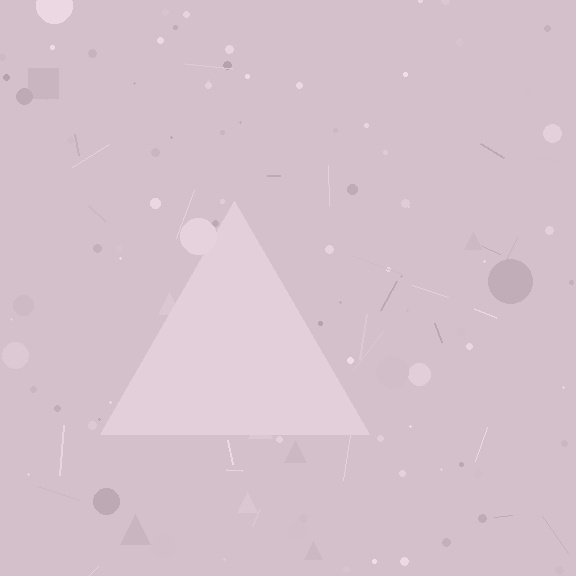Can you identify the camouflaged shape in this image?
The camouflaged shape is a triangle.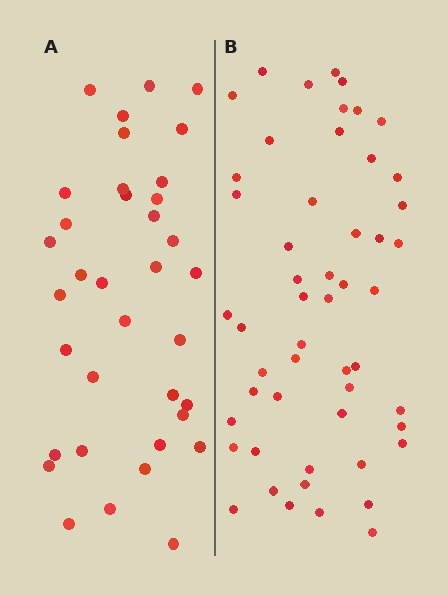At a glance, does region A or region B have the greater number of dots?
Region B (the right region) has more dots.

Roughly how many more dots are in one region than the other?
Region B has approximately 15 more dots than region A.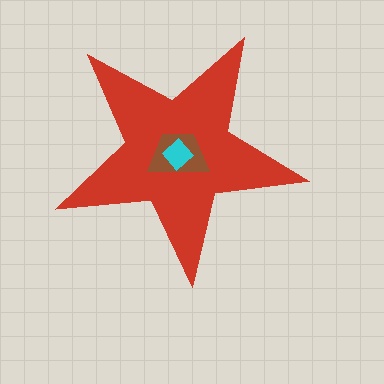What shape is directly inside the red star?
The brown trapezoid.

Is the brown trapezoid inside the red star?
Yes.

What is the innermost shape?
The cyan diamond.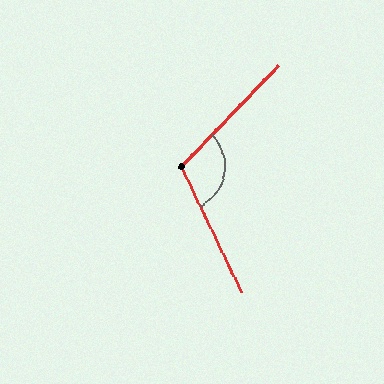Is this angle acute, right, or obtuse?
It is obtuse.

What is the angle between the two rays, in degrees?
Approximately 110 degrees.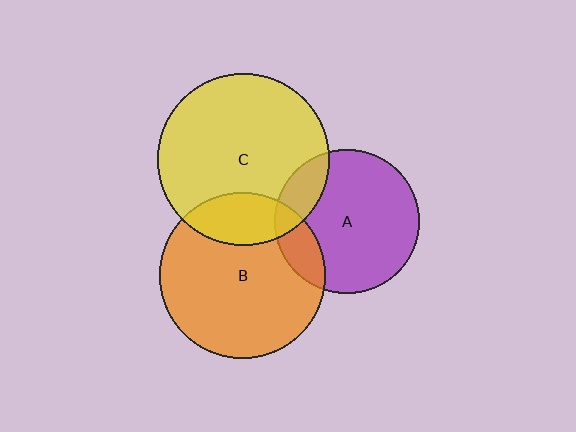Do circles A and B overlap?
Yes.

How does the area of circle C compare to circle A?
Approximately 1.4 times.